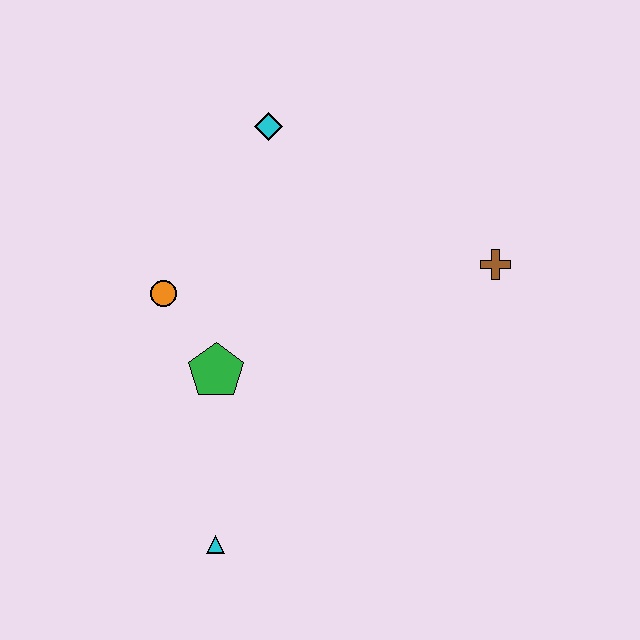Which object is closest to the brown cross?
The cyan diamond is closest to the brown cross.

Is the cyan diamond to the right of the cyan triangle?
Yes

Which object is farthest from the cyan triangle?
The cyan diamond is farthest from the cyan triangle.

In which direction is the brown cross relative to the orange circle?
The brown cross is to the right of the orange circle.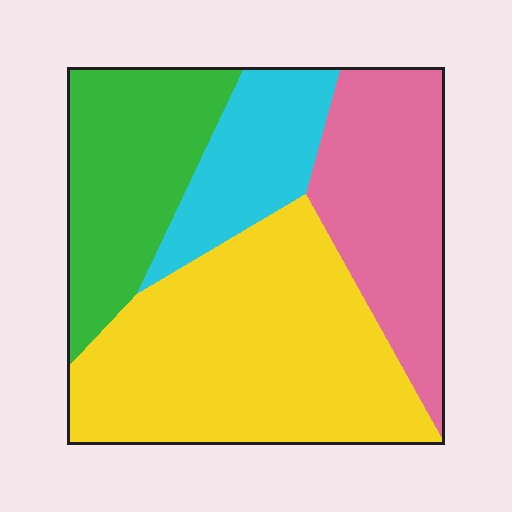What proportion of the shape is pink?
Pink covers around 25% of the shape.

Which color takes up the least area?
Cyan, at roughly 15%.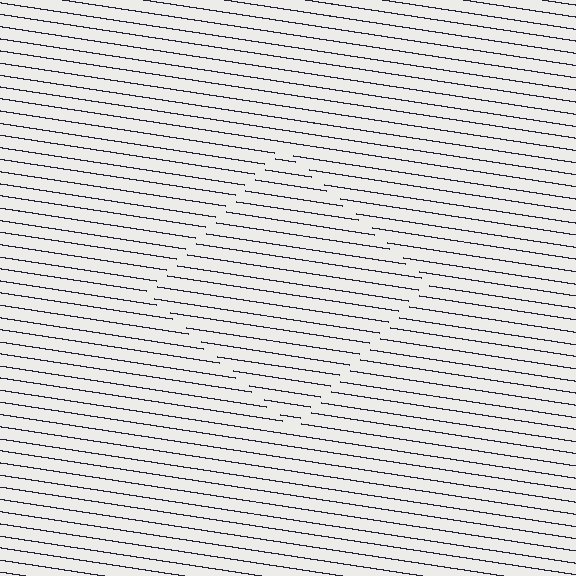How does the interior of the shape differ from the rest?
The interior of the shape contains the same grating, shifted by half a period — the contour is defined by the phase discontinuity where line-ends from the inner and outer gratings abut.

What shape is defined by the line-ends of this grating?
An illusory square. The interior of the shape contains the same grating, shifted by half a period — the contour is defined by the phase discontinuity where line-ends from the inner and outer gratings abut.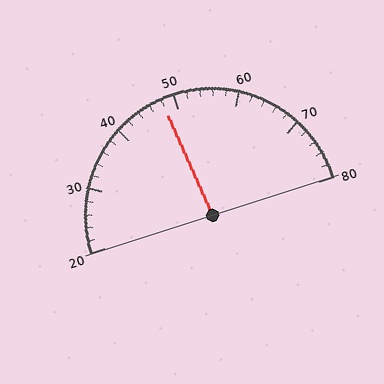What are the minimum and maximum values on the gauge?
The gauge ranges from 20 to 80.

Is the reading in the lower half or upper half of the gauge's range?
The reading is in the lower half of the range (20 to 80).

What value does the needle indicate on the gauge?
The needle indicates approximately 48.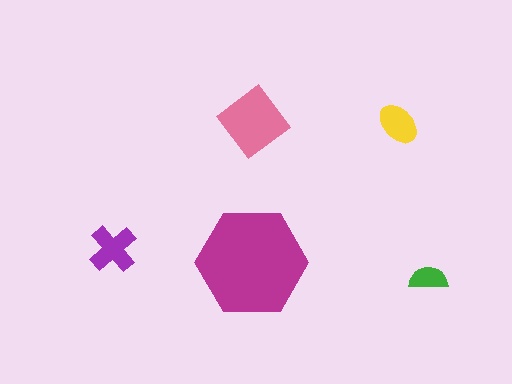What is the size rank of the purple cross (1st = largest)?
3rd.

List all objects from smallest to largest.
The green semicircle, the yellow ellipse, the purple cross, the pink diamond, the magenta hexagon.